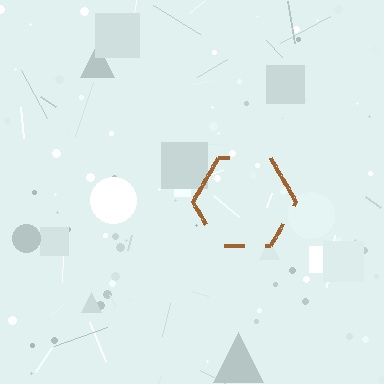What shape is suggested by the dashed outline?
The dashed outline suggests a hexagon.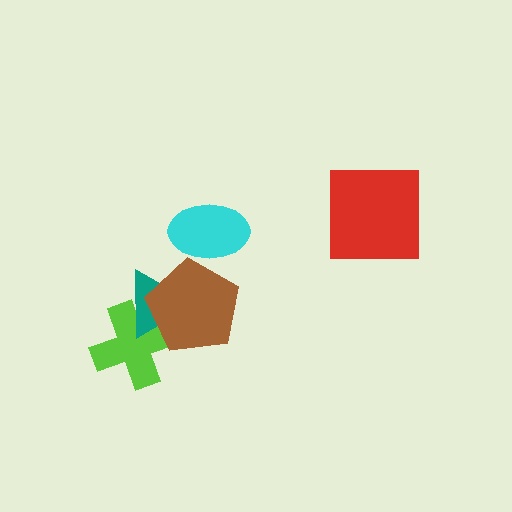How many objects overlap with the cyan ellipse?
1 object overlaps with the cyan ellipse.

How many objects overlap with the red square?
0 objects overlap with the red square.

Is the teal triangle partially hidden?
Yes, it is partially covered by another shape.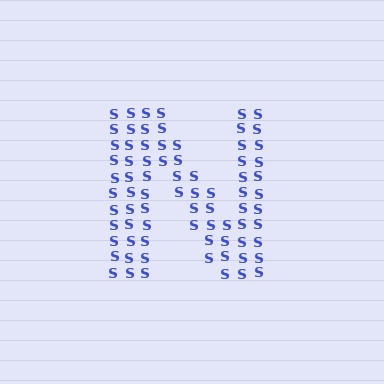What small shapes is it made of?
It is made of small letter S's.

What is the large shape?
The large shape is the letter N.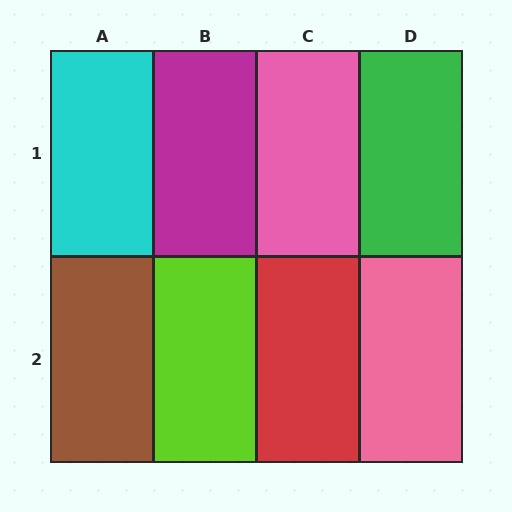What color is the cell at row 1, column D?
Green.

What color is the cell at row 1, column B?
Magenta.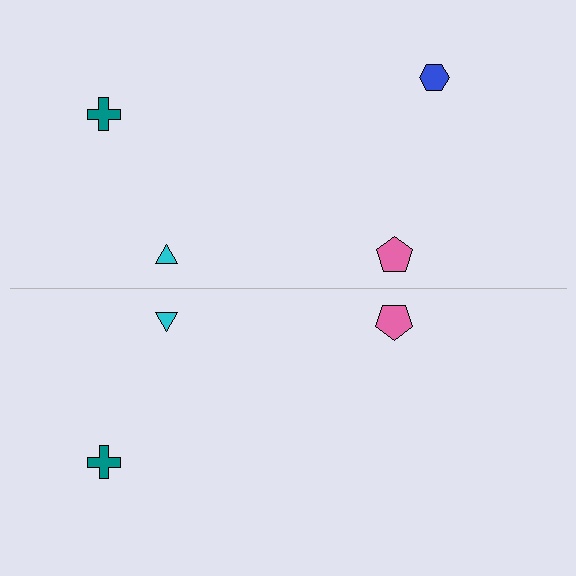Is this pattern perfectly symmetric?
No, the pattern is not perfectly symmetric. A blue hexagon is missing from the bottom side.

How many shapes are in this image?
There are 7 shapes in this image.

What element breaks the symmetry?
A blue hexagon is missing from the bottom side.